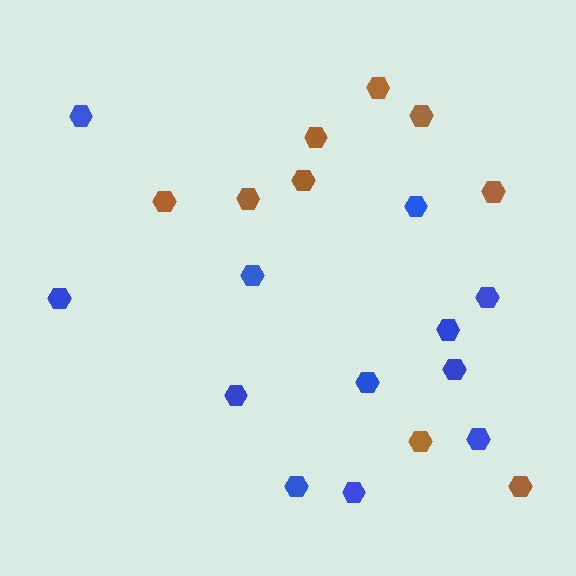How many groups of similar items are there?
There are 2 groups: one group of brown hexagons (9) and one group of blue hexagons (12).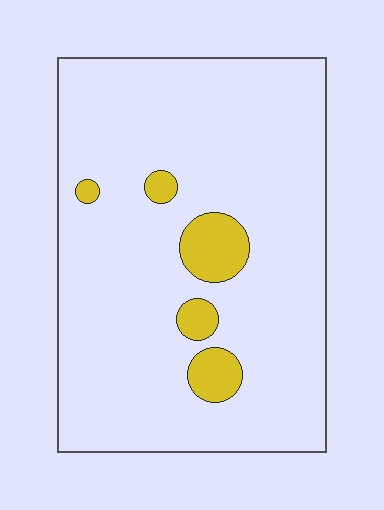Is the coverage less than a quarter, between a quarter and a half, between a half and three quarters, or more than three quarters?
Less than a quarter.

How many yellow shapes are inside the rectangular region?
5.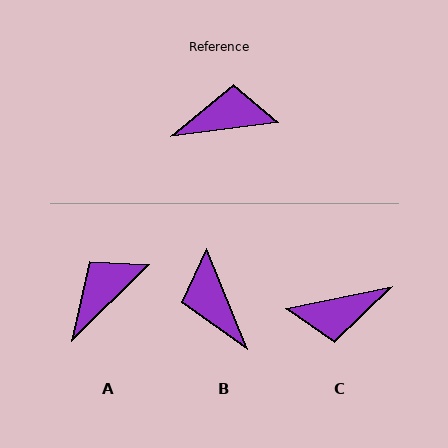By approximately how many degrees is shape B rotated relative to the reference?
Approximately 104 degrees counter-clockwise.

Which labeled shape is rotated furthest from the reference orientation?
C, about 176 degrees away.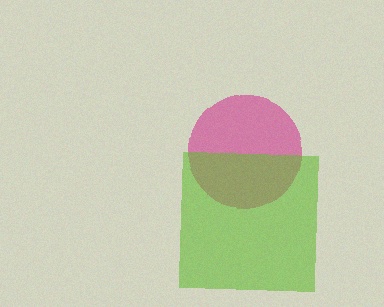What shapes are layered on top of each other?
The layered shapes are: a magenta circle, a lime square.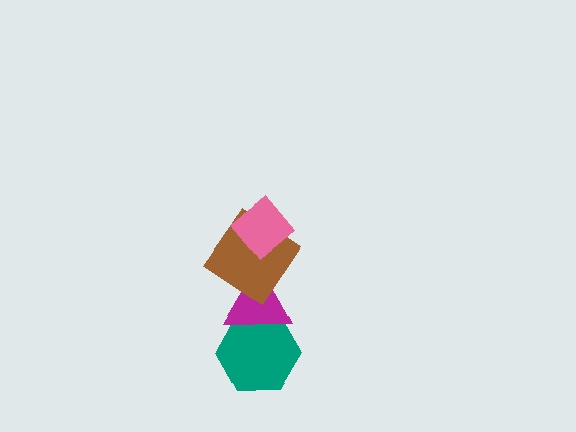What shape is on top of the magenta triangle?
The brown diamond is on top of the magenta triangle.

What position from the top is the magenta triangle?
The magenta triangle is 3rd from the top.